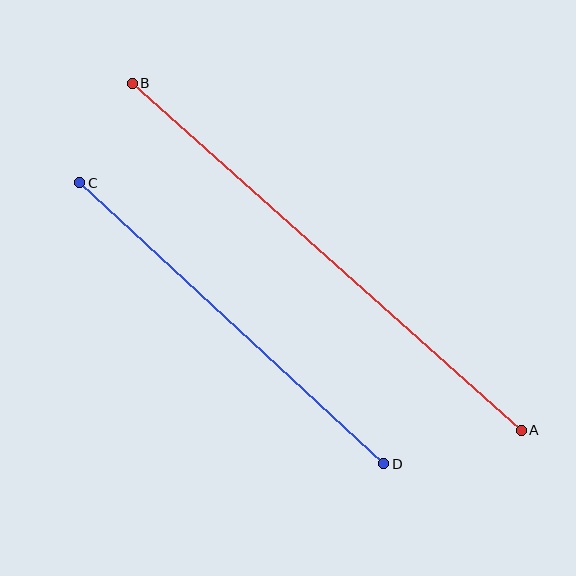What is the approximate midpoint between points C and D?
The midpoint is at approximately (232, 323) pixels.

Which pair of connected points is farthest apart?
Points A and B are farthest apart.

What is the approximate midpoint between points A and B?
The midpoint is at approximately (327, 257) pixels.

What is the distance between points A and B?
The distance is approximately 521 pixels.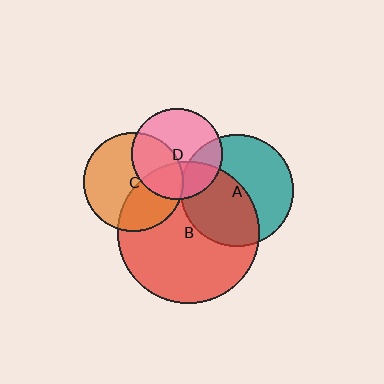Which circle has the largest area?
Circle B (red).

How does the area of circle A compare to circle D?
Approximately 1.5 times.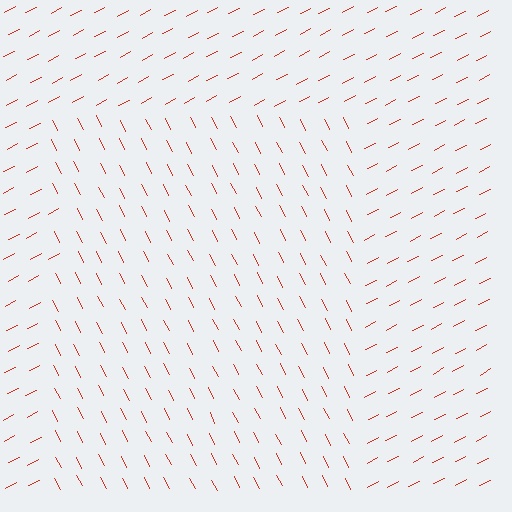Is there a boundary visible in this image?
Yes, there is a texture boundary formed by a change in line orientation.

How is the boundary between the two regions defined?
The boundary is defined purely by a change in line orientation (approximately 89 degrees difference). All lines are the same color and thickness.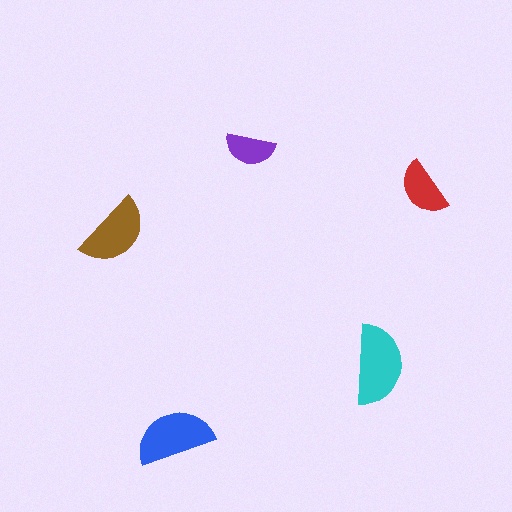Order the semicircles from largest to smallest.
the cyan one, the blue one, the brown one, the red one, the purple one.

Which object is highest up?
The purple semicircle is topmost.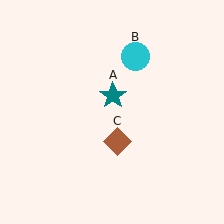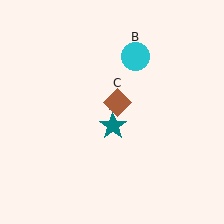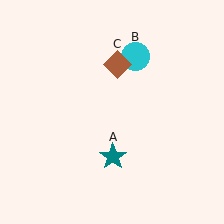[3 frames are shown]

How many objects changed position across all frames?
2 objects changed position: teal star (object A), brown diamond (object C).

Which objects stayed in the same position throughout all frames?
Cyan circle (object B) remained stationary.